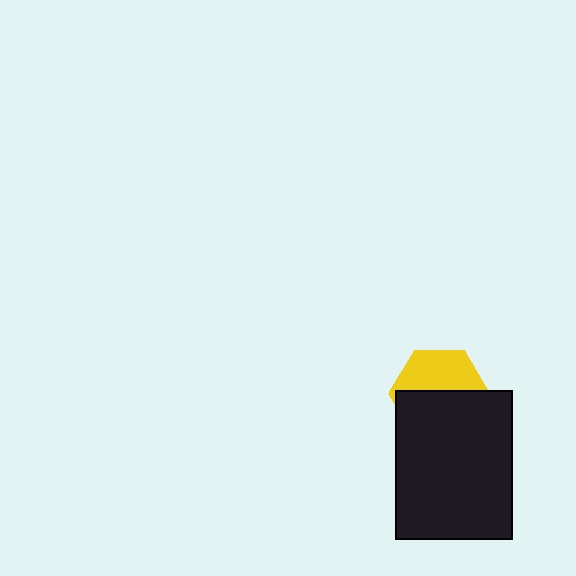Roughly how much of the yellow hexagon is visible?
A small part of it is visible (roughly 45%).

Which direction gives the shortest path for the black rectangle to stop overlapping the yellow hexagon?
Moving down gives the shortest separation.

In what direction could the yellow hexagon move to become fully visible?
The yellow hexagon could move up. That would shift it out from behind the black rectangle entirely.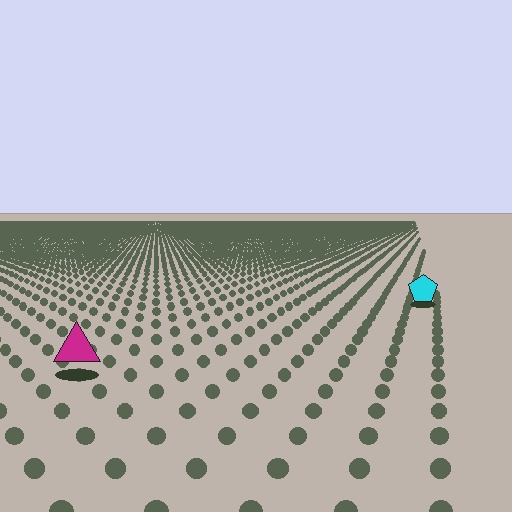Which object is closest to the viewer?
The magenta triangle is closest. The texture marks near it are larger and more spread out.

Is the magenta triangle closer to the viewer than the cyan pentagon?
Yes. The magenta triangle is closer — you can tell from the texture gradient: the ground texture is coarser near it.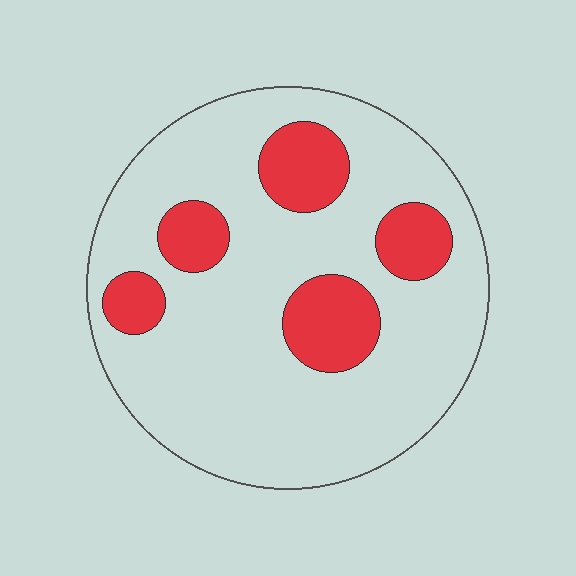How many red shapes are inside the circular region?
5.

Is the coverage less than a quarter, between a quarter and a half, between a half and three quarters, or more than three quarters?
Less than a quarter.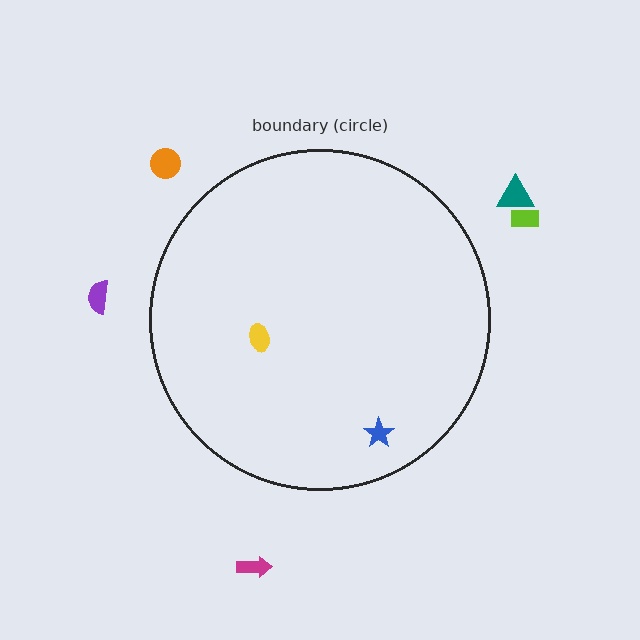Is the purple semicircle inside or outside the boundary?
Outside.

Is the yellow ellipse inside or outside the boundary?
Inside.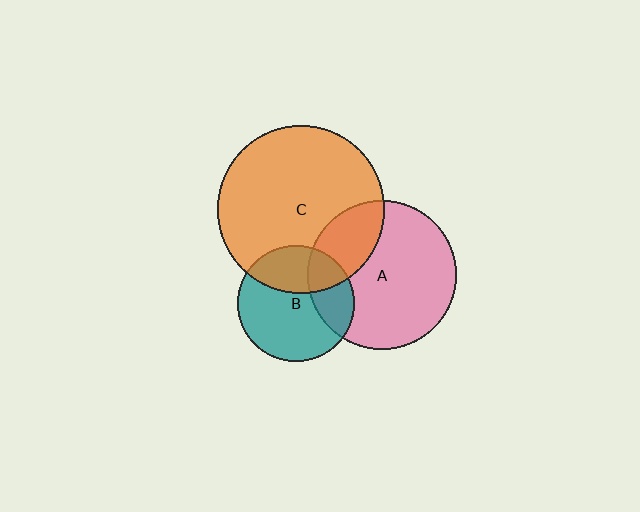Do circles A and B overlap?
Yes.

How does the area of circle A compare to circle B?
Approximately 1.6 times.